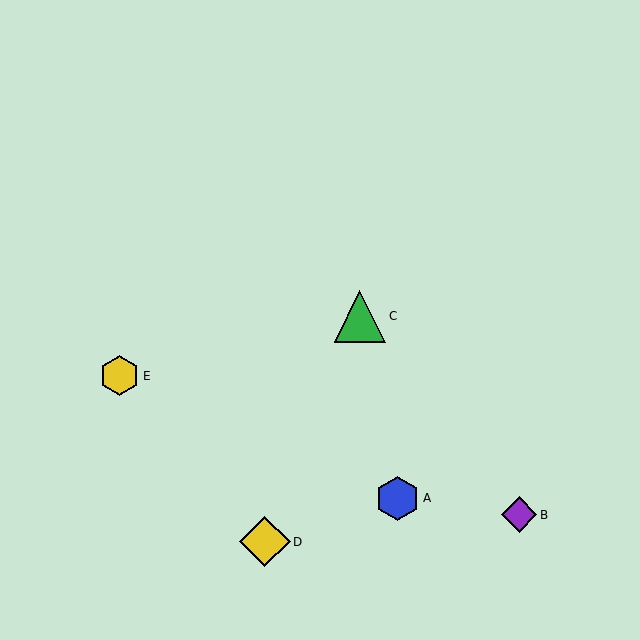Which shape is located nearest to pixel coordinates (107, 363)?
The yellow hexagon (labeled E) at (120, 376) is nearest to that location.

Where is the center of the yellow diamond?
The center of the yellow diamond is at (265, 542).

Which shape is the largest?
The green triangle (labeled C) is the largest.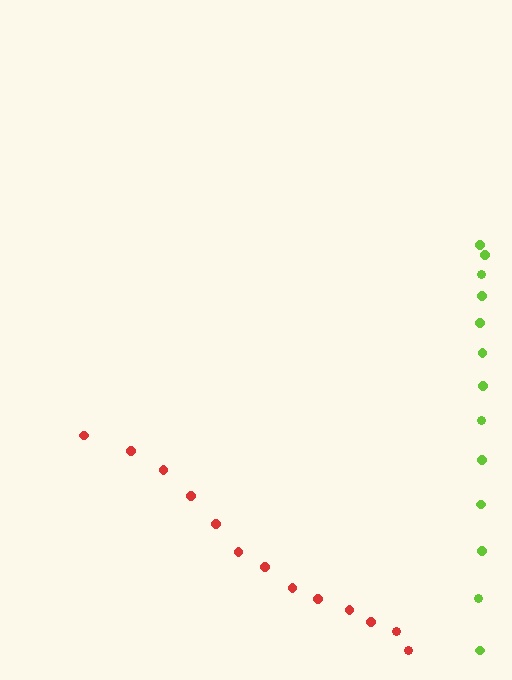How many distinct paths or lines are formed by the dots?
There are 2 distinct paths.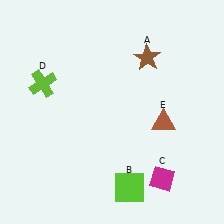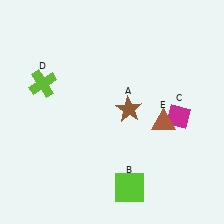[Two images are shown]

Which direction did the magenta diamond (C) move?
The magenta diamond (C) moved up.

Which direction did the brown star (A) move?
The brown star (A) moved down.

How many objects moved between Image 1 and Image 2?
2 objects moved between the two images.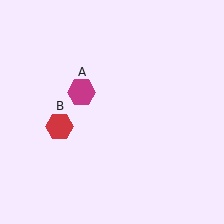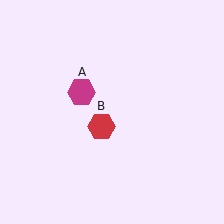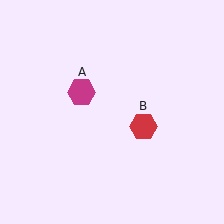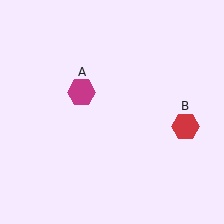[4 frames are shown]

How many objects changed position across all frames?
1 object changed position: red hexagon (object B).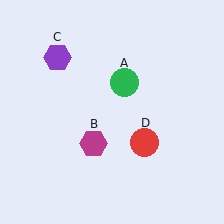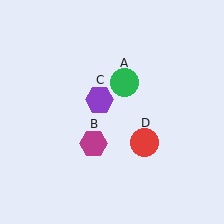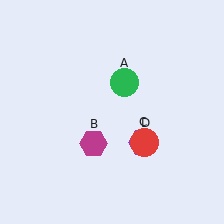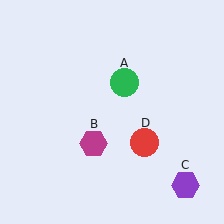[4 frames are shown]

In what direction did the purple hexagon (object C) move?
The purple hexagon (object C) moved down and to the right.